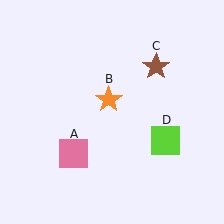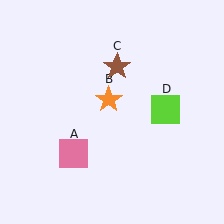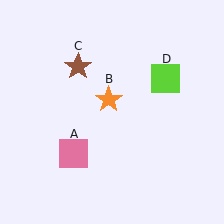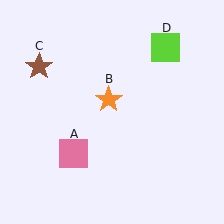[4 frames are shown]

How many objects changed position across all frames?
2 objects changed position: brown star (object C), lime square (object D).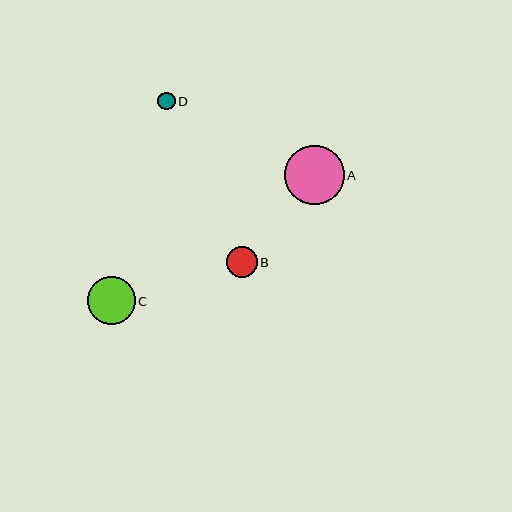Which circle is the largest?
Circle A is the largest with a size of approximately 59 pixels.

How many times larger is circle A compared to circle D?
Circle A is approximately 3.4 times the size of circle D.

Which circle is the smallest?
Circle D is the smallest with a size of approximately 17 pixels.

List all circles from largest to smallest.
From largest to smallest: A, C, B, D.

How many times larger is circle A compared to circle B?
Circle A is approximately 1.9 times the size of circle B.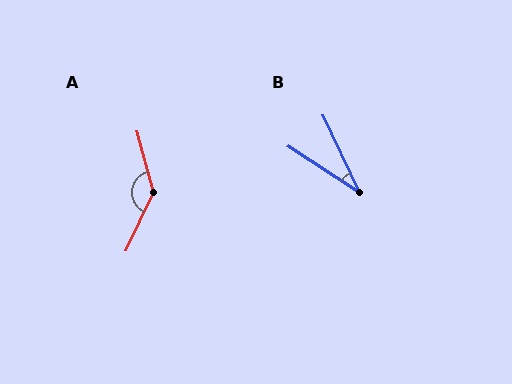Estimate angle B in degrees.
Approximately 32 degrees.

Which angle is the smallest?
B, at approximately 32 degrees.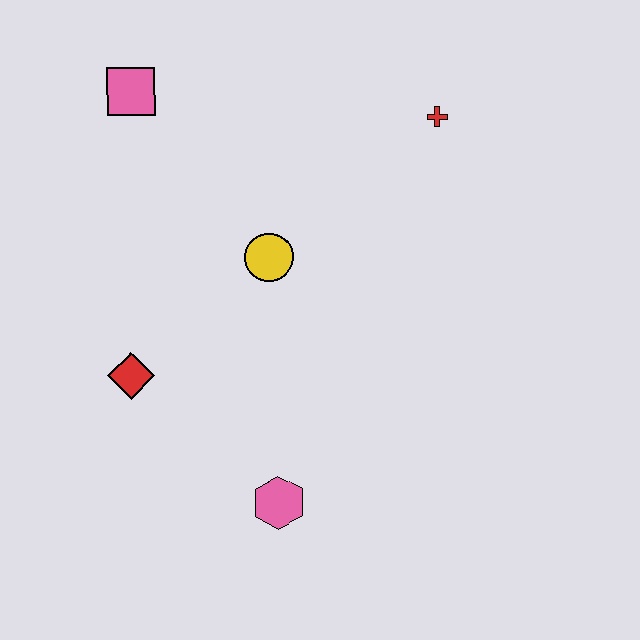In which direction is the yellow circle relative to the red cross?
The yellow circle is to the left of the red cross.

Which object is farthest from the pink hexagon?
The pink square is farthest from the pink hexagon.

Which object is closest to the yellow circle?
The red diamond is closest to the yellow circle.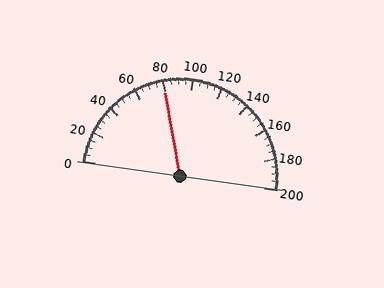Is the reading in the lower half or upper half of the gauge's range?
The reading is in the lower half of the range (0 to 200).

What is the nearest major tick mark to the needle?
The nearest major tick mark is 80.